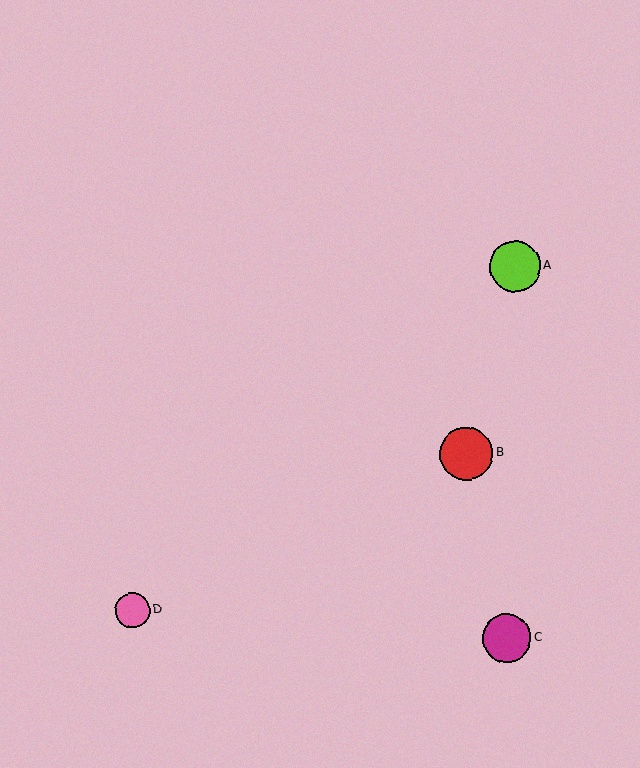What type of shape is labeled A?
Shape A is a lime circle.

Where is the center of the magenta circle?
The center of the magenta circle is at (507, 638).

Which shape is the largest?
The red circle (labeled B) is the largest.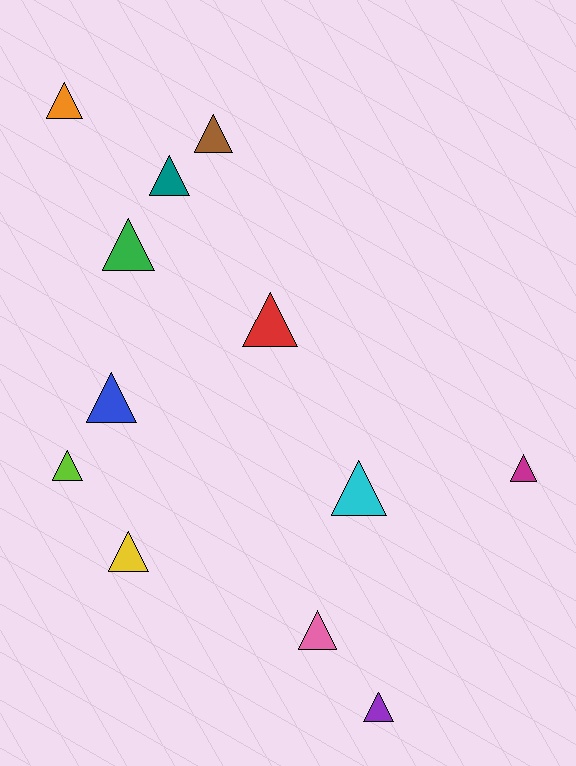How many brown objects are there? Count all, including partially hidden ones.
There is 1 brown object.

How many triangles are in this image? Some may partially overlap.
There are 12 triangles.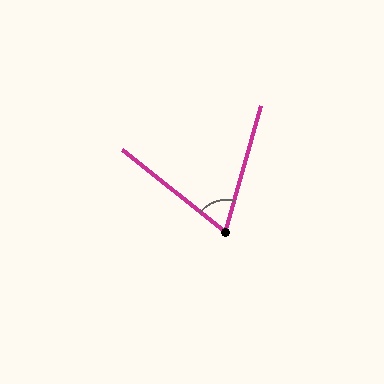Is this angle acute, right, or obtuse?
It is acute.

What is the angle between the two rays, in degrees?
Approximately 67 degrees.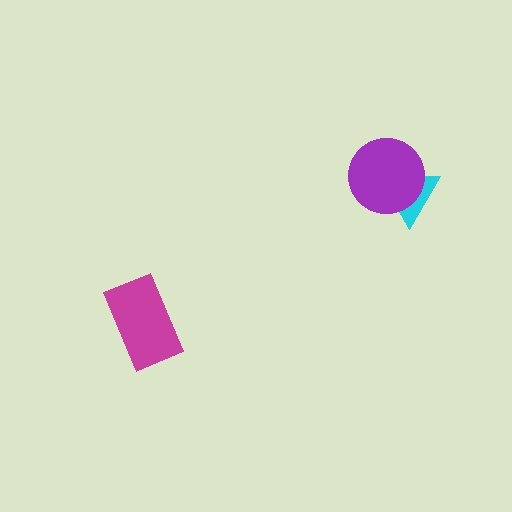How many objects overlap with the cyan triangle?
1 object overlaps with the cyan triangle.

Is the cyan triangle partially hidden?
Yes, it is partially covered by another shape.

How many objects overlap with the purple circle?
1 object overlaps with the purple circle.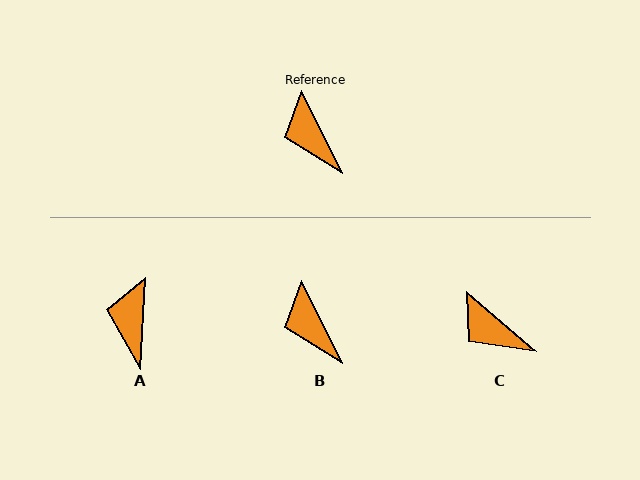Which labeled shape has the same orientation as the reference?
B.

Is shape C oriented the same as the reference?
No, it is off by about 23 degrees.